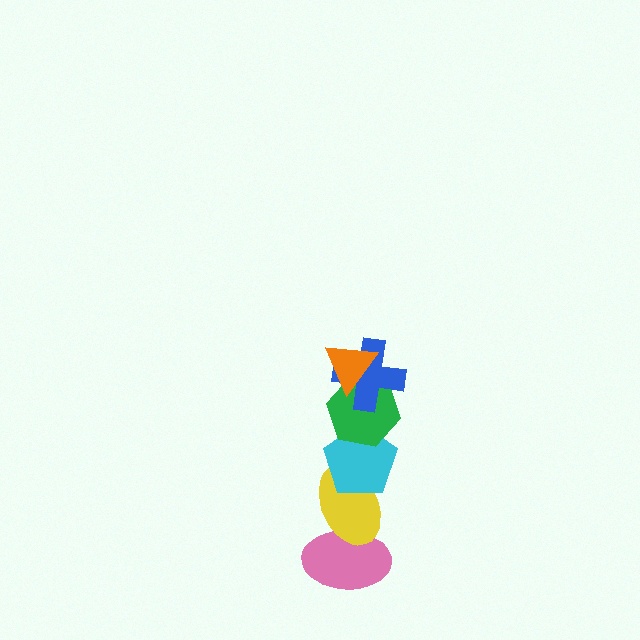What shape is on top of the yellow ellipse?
The cyan pentagon is on top of the yellow ellipse.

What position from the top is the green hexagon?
The green hexagon is 3rd from the top.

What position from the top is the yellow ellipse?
The yellow ellipse is 5th from the top.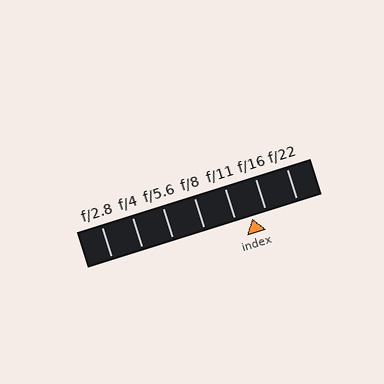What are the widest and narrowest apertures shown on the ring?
The widest aperture shown is f/2.8 and the narrowest is f/22.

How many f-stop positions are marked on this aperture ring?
There are 7 f-stop positions marked.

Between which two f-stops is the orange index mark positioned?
The index mark is between f/11 and f/16.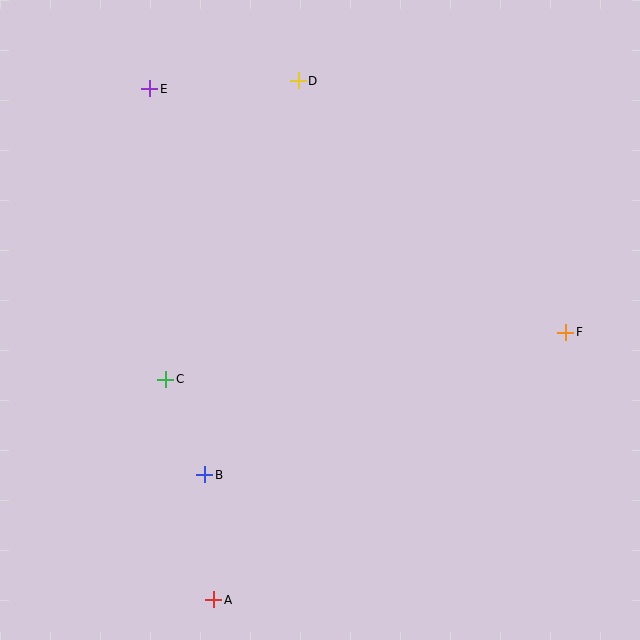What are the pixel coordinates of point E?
Point E is at (150, 89).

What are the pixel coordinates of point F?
Point F is at (566, 332).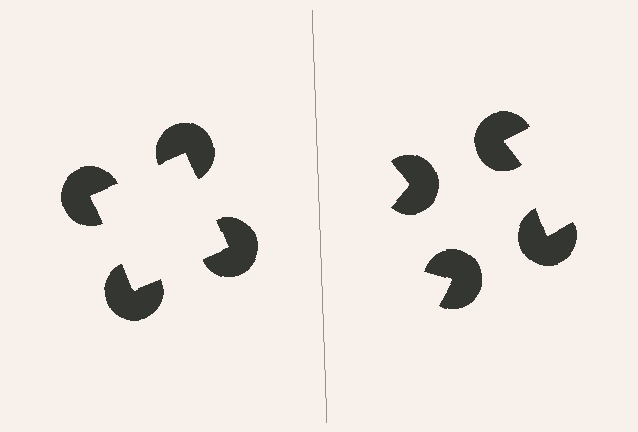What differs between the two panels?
The pac-man discs are positioned identically on both sides; only the wedge orientations differ. On the left they align to a square; on the right they are misaligned.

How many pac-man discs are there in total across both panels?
8 — 4 on each side.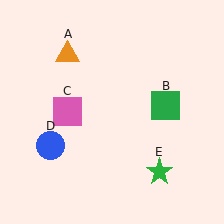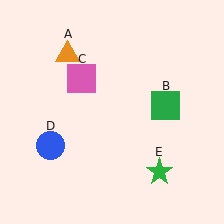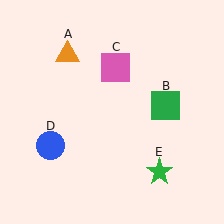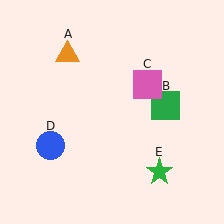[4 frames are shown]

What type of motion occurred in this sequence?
The pink square (object C) rotated clockwise around the center of the scene.